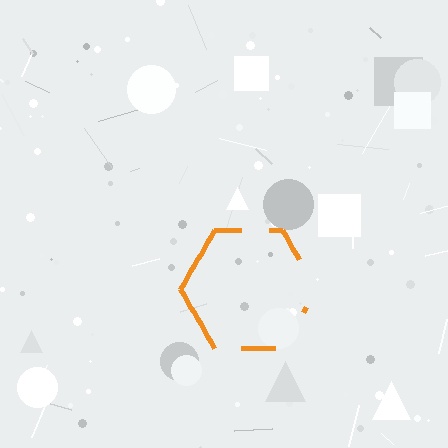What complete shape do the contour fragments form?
The contour fragments form a hexagon.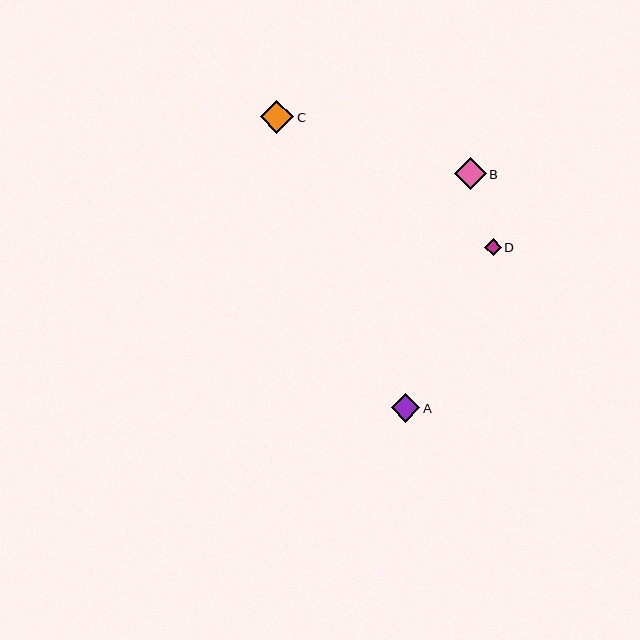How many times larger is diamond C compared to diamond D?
Diamond C is approximately 2.1 times the size of diamond D.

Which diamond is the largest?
Diamond C is the largest with a size of approximately 33 pixels.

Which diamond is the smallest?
Diamond D is the smallest with a size of approximately 16 pixels.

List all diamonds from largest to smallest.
From largest to smallest: C, B, A, D.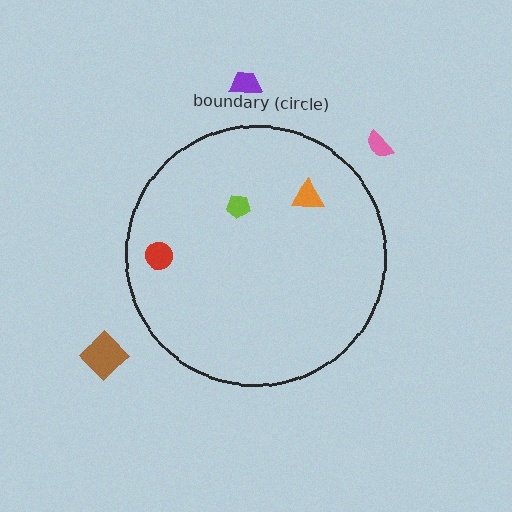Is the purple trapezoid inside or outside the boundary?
Outside.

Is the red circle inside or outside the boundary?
Inside.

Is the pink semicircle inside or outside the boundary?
Outside.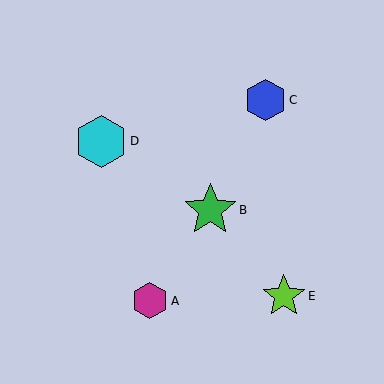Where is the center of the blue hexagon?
The center of the blue hexagon is at (265, 100).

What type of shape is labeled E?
Shape E is a lime star.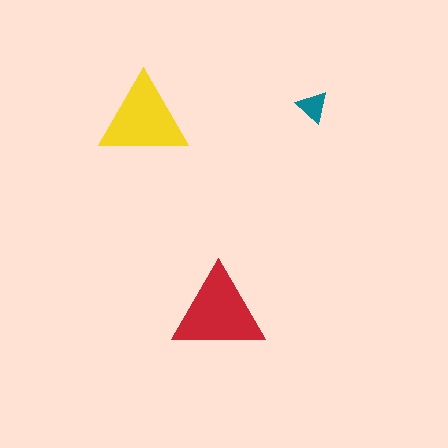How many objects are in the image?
There are 3 objects in the image.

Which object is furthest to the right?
The teal triangle is rightmost.